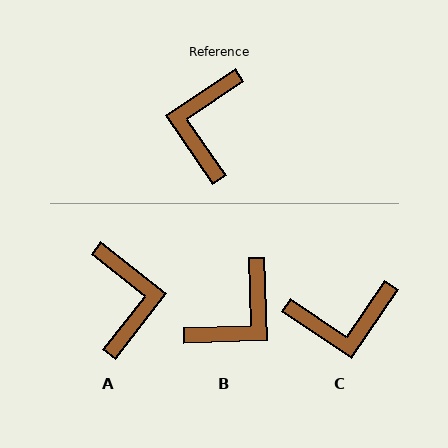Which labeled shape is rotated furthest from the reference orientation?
A, about 162 degrees away.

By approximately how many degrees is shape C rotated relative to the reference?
Approximately 112 degrees counter-clockwise.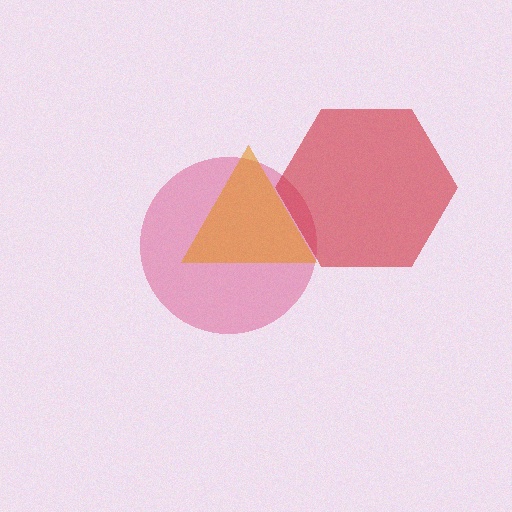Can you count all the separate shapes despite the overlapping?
Yes, there are 3 separate shapes.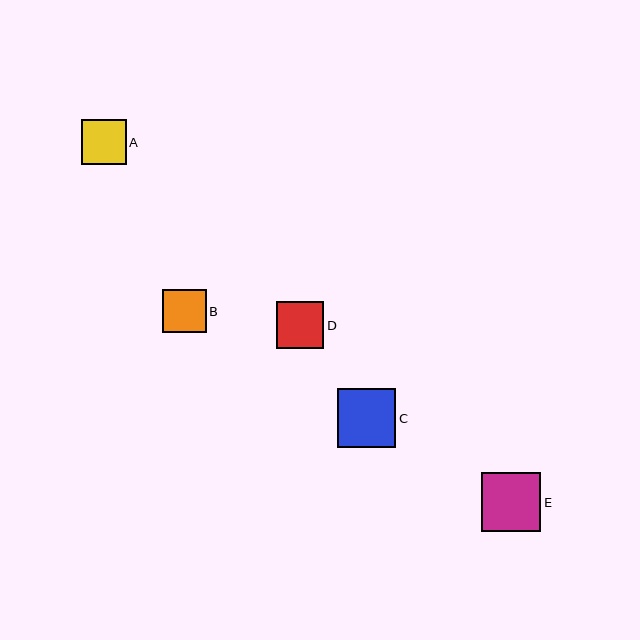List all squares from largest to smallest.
From largest to smallest: E, C, D, A, B.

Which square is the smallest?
Square B is the smallest with a size of approximately 44 pixels.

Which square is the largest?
Square E is the largest with a size of approximately 59 pixels.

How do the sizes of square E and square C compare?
Square E and square C are approximately the same size.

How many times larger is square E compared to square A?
Square E is approximately 1.3 times the size of square A.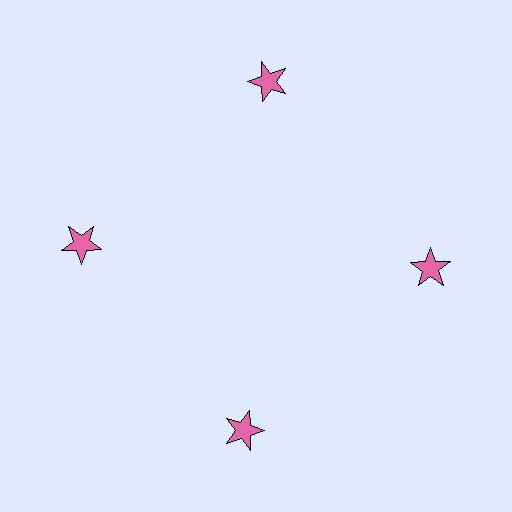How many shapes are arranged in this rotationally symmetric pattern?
There are 4 shapes, arranged in 4 groups of 1.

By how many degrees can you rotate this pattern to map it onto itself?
The pattern maps onto itself every 90 degrees of rotation.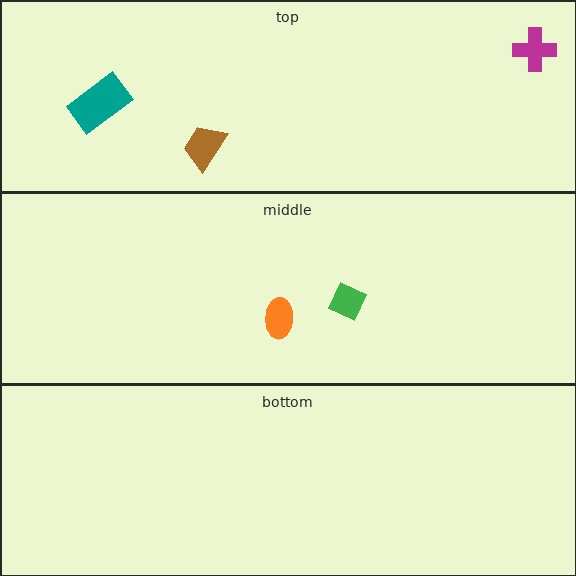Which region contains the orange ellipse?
The middle region.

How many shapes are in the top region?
3.